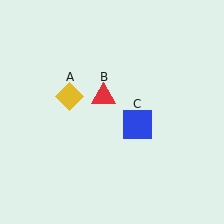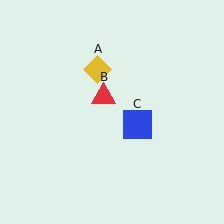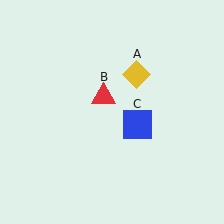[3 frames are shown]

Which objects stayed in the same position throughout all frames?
Red triangle (object B) and blue square (object C) remained stationary.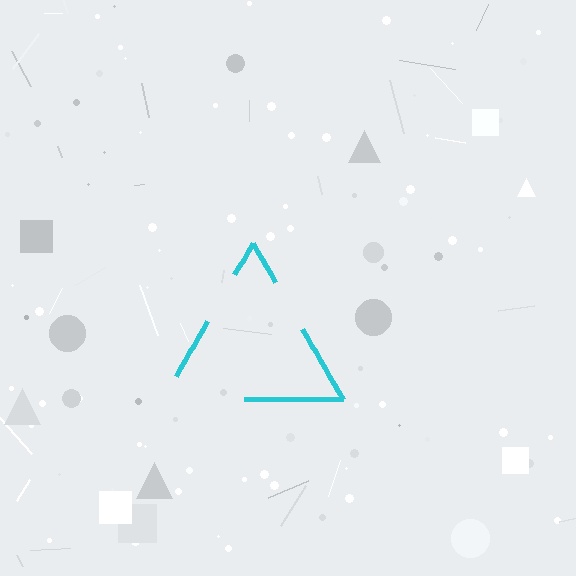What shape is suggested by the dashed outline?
The dashed outline suggests a triangle.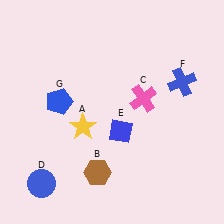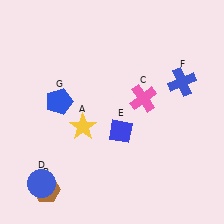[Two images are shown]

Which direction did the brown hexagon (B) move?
The brown hexagon (B) moved left.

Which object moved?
The brown hexagon (B) moved left.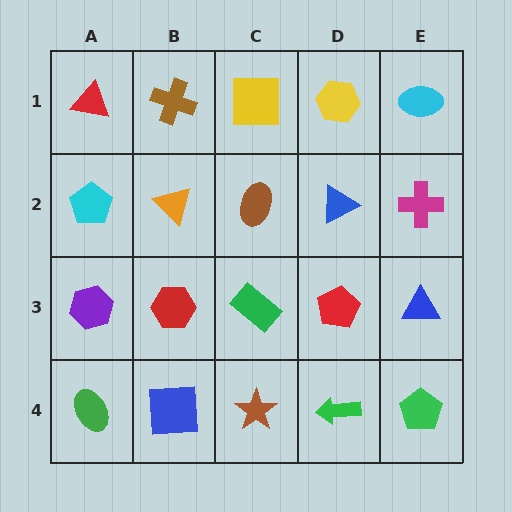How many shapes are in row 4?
5 shapes.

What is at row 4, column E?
A green pentagon.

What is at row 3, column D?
A red pentagon.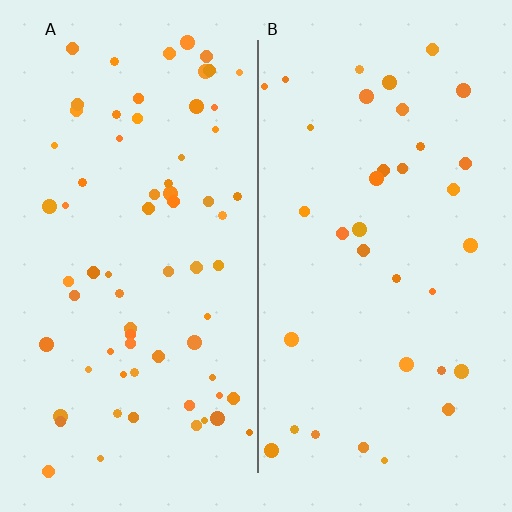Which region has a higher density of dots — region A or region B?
A (the left).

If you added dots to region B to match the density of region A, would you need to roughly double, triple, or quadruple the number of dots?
Approximately double.